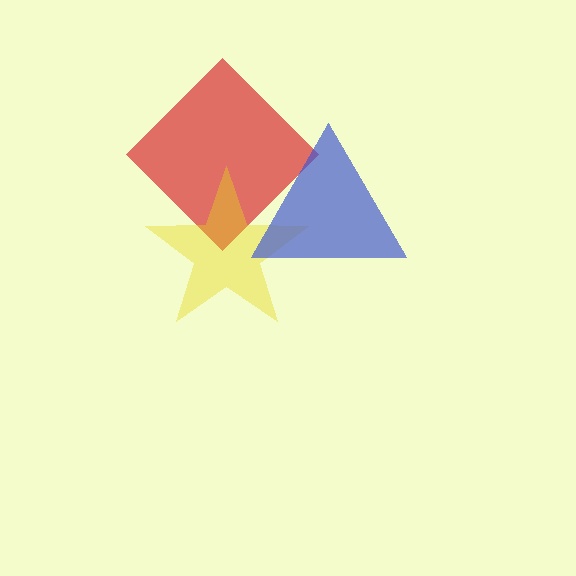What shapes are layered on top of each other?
The layered shapes are: a red diamond, a yellow star, a blue triangle.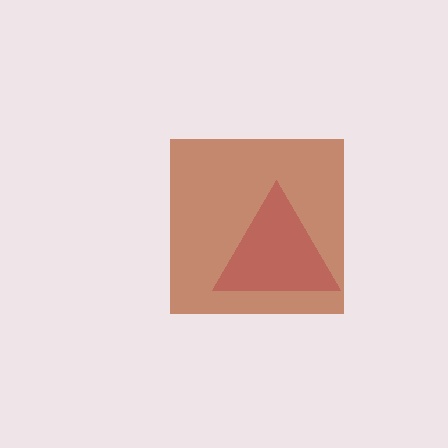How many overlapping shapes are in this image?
There are 2 overlapping shapes in the image.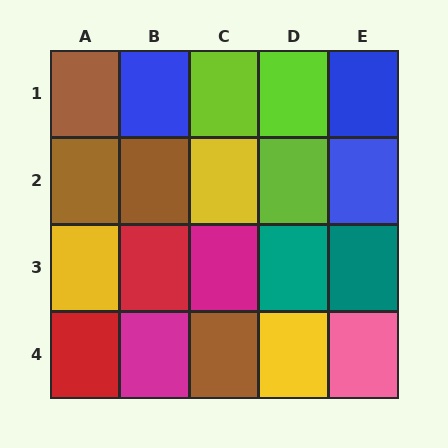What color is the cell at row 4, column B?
Magenta.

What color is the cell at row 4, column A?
Red.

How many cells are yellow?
3 cells are yellow.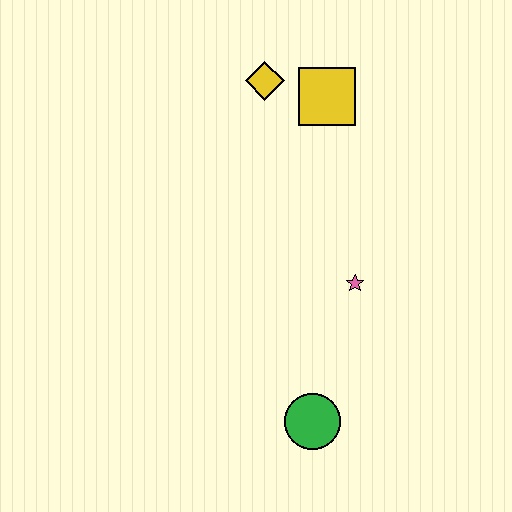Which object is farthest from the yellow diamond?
The green circle is farthest from the yellow diamond.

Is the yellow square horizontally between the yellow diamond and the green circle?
No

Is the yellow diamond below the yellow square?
No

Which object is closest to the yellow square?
The yellow diamond is closest to the yellow square.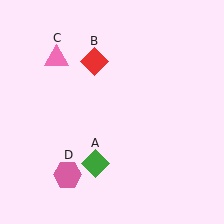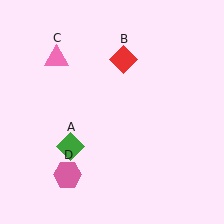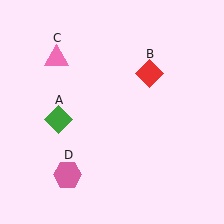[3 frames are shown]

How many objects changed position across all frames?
2 objects changed position: green diamond (object A), red diamond (object B).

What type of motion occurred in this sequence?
The green diamond (object A), red diamond (object B) rotated clockwise around the center of the scene.